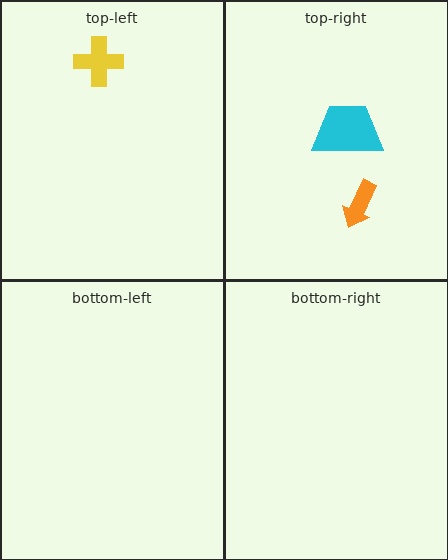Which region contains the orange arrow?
The top-right region.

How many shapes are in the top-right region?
2.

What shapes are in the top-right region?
The cyan trapezoid, the orange arrow.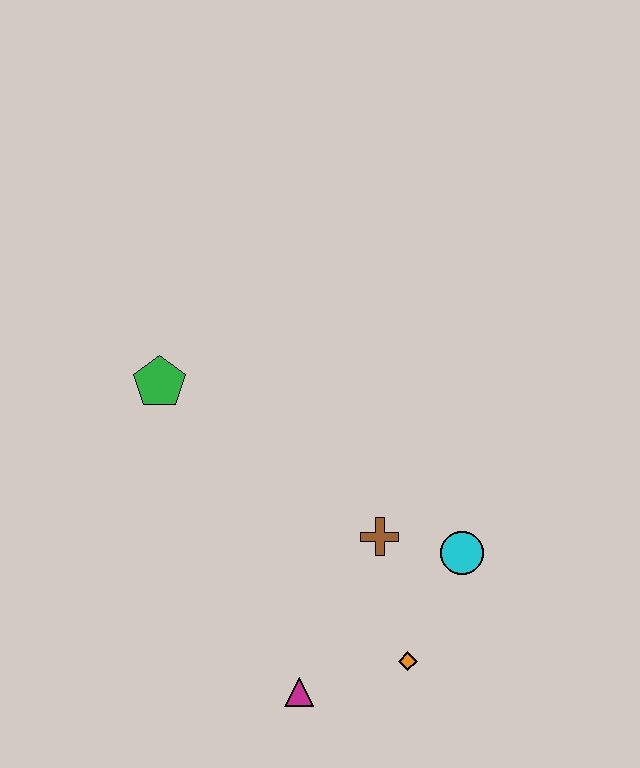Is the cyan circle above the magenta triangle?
Yes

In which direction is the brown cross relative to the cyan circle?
The brown cross is to the left of the cyan circle.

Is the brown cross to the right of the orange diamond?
No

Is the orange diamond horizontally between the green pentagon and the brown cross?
No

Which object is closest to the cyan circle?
The brown cross is closest to the cyan circle.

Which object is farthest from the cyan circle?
The green pentagon is farthest from the cyan circle.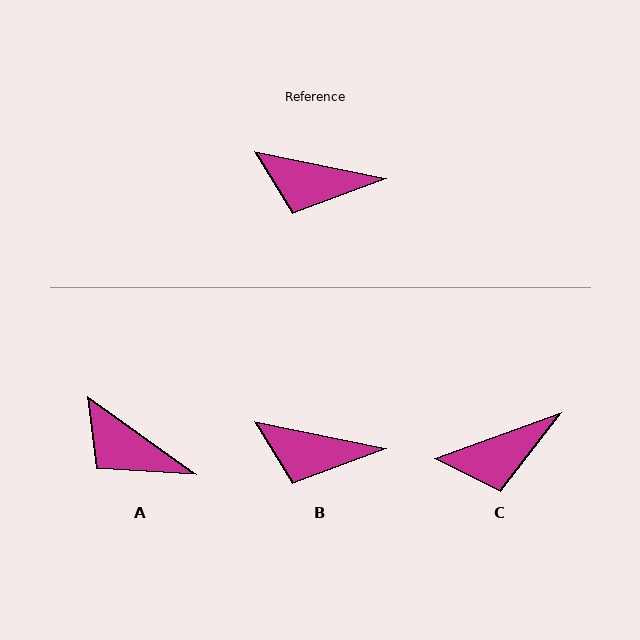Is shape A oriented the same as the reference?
No, it is off by about 24 degrees.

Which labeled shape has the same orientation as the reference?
B.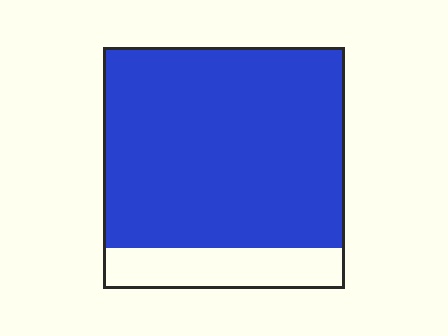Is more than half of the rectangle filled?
Yes.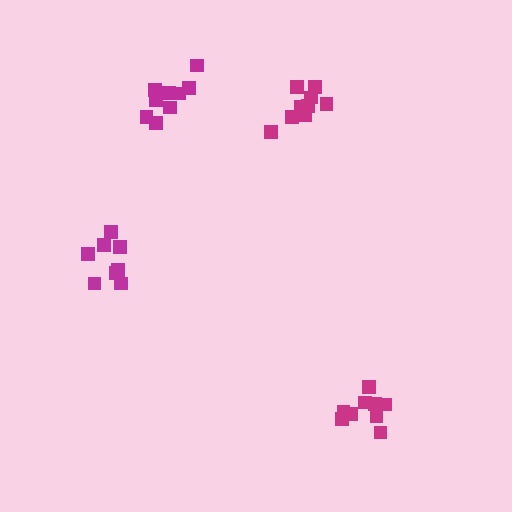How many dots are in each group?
Group 1: 9 dots, Group 2: 9 dots, Group 3: 8 dots, Group 4: 9 dots (35 total).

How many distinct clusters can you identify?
There are 4 distinct clusters.